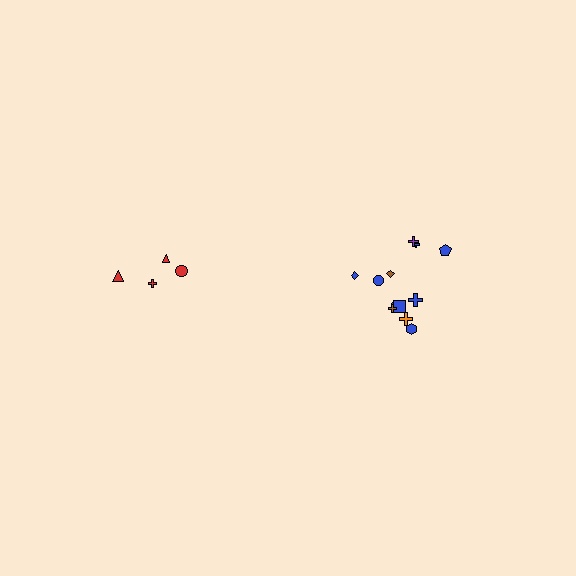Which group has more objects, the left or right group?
The right group.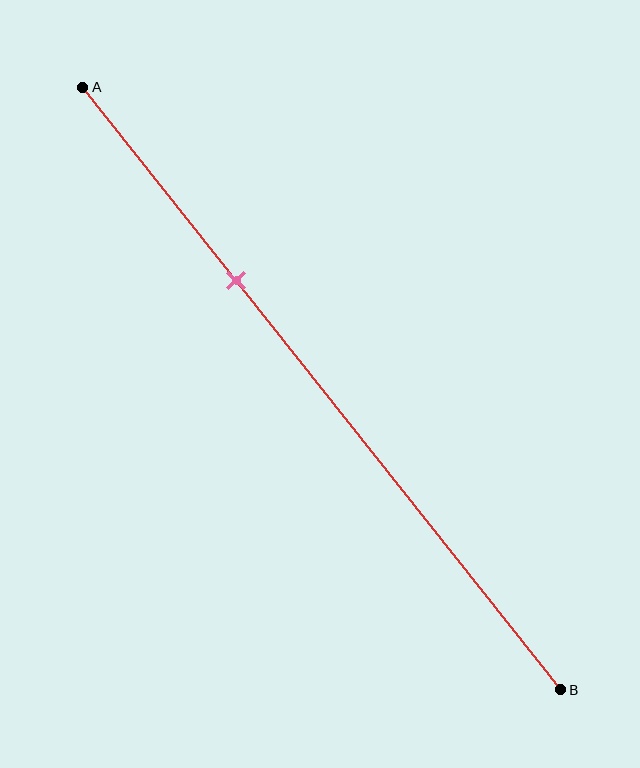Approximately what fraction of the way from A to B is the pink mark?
The pink mark is approximately 30% of the way from A to B.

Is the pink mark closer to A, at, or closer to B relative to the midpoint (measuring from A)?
The pink mark is closer to point A than the midpoint of segment AB.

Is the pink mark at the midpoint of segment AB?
No, the mark is at about 30% from A, not at the 50% midpoint.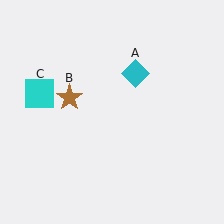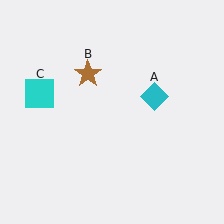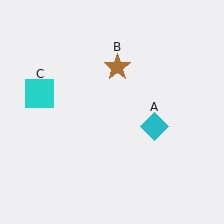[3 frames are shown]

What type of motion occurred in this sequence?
The cyan diamond (object A), brown star (object B) rotated clockwise around the center of the scene.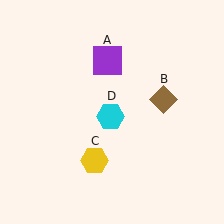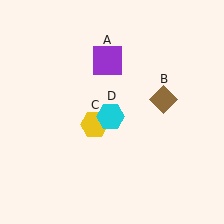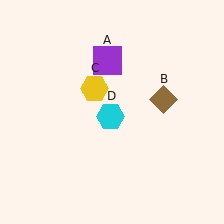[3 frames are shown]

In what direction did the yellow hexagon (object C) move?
The yellow hexagon (object C) moved up.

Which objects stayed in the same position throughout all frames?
Purple square (object A) and brown diamond (object B) and cyan hexagon (object D) remained stationary.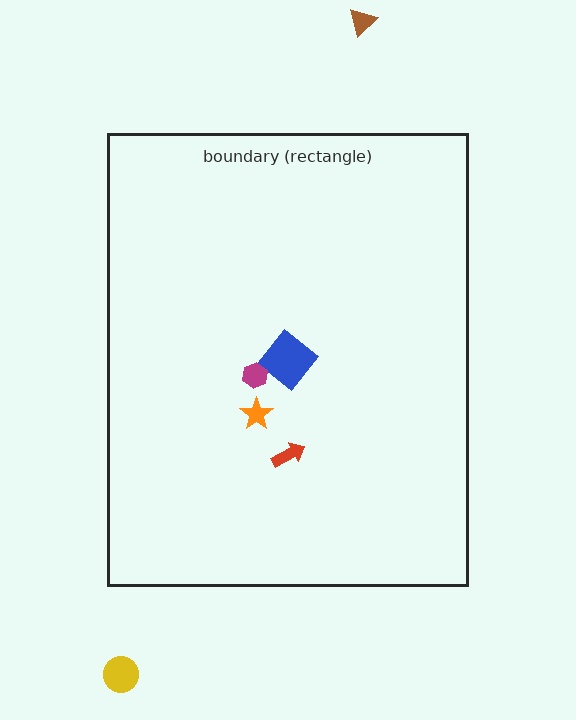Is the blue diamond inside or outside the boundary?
Inside.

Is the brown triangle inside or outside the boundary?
Outside.